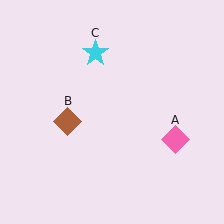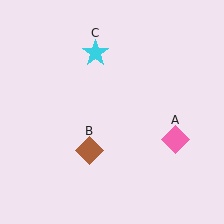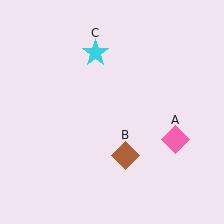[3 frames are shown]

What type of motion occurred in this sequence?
The brown diamond (object B) rotated counterclockwise around the center of the scene.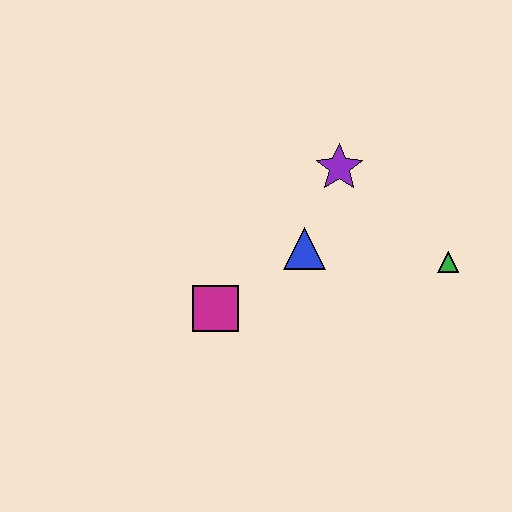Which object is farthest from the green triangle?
The magenta square is farthest from the green triangle.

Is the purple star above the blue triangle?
Yes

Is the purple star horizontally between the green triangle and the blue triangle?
Yes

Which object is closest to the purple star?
The blue triangle is closest to the purple star.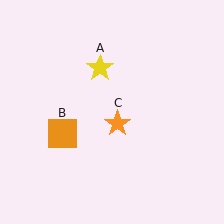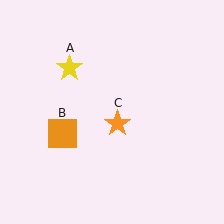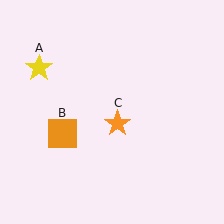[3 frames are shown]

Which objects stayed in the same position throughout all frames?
Orange square (object B) and orange star (object C) remained stationary.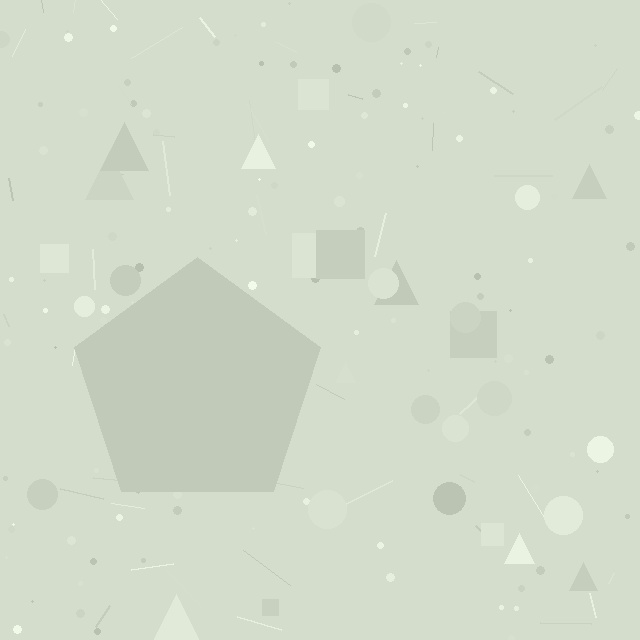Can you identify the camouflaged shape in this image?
The camouflaged shape is a pentagon.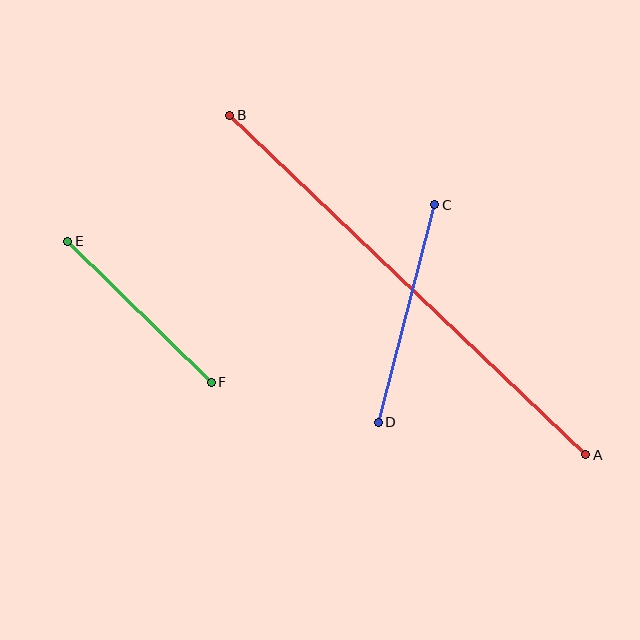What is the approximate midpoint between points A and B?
The midpoint is at approximately (408, 285) pixels.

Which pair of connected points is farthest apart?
Points A and B are farthest apart.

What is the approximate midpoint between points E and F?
The midpoint is at approximately (139, 312) pixels.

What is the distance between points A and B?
The distance is approximately 492 pixels.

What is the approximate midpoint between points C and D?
The midpoint is at approximately (406, 313) pixels.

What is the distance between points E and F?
The distance is approximately 201 pixels.